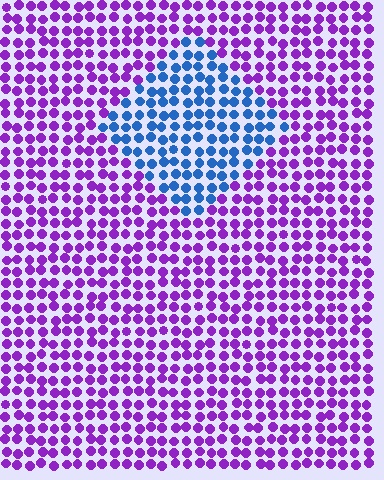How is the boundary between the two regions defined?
The boundary is defined purely by a slight shift in hue (about 67 degrees). Spacing, size, and orientation are identical on both sides.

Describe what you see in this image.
The image is filled with small purple elements in a uniform arrangement. A diamond-shaped region is visible where the elements are tinted to a slightly different hue, forming a subtle color boundary.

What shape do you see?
I see a diamond.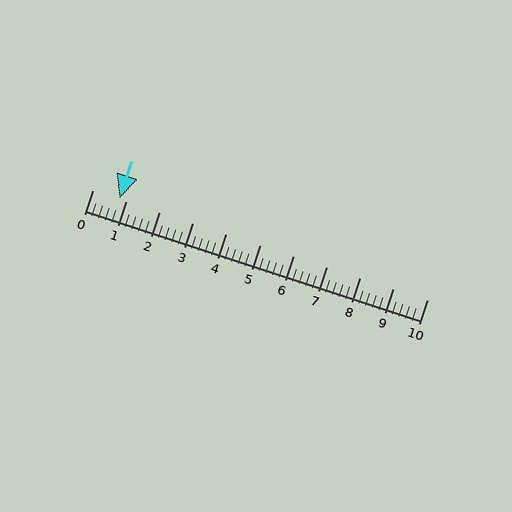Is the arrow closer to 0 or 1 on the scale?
The arrow is closer to 1.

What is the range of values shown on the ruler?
The ruler shows values from 0 to 10.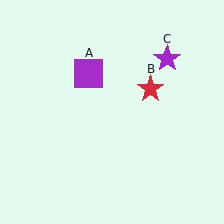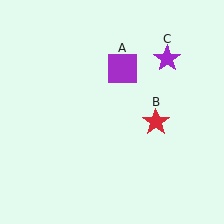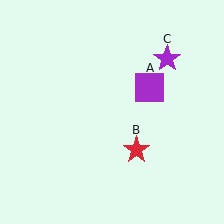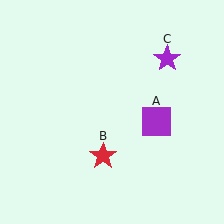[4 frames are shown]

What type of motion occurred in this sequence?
The purple square (object A), red star (object B) rotated clockwise around the center of the scene.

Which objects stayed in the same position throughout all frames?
Purple star (object C) remained stationary.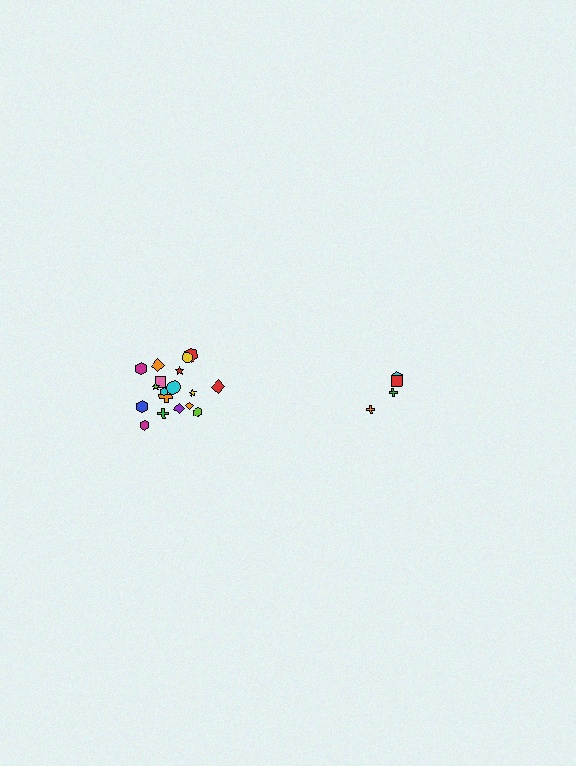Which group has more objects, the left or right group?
The left group.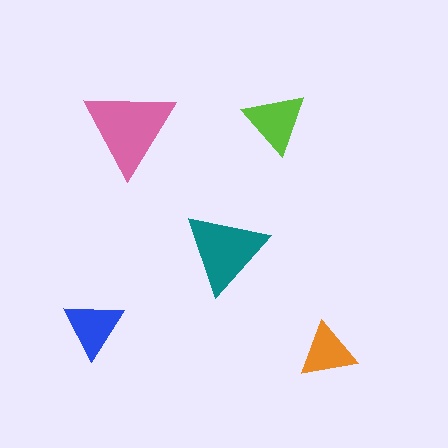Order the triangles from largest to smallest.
the pink one, the teal one, the lime one, the blue one, the orange one.